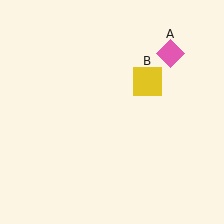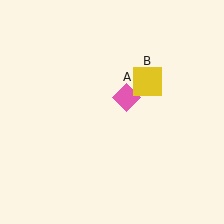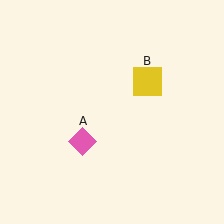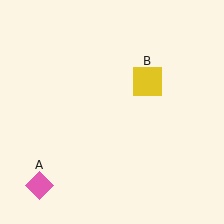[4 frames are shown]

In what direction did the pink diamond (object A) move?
The pink diamond (object A) moved down and to the left.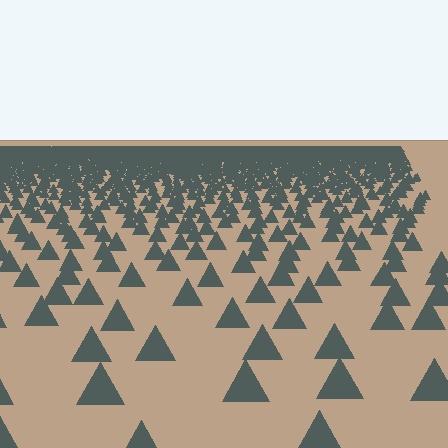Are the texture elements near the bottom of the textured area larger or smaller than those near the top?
Larger. Near the bottom, elements are closer to the viewer and appear at a bigger on-screen size.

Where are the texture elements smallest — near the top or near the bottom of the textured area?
Near the top.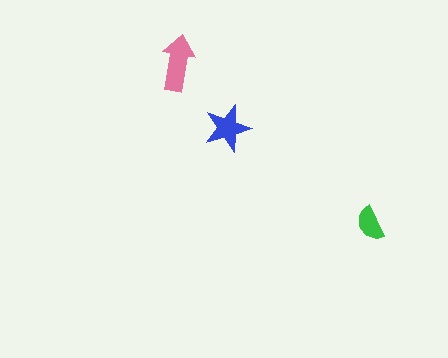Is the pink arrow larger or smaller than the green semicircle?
Larger.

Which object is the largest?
The pink arrow.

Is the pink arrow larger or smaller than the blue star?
Larger.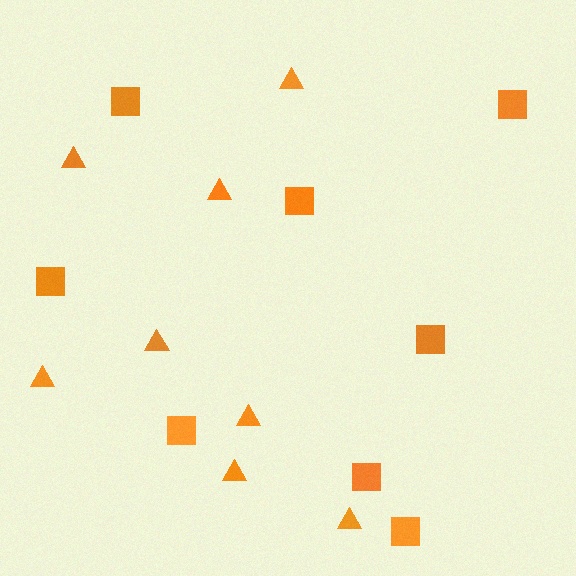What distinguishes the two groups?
There are 2 groups: one group of squares (8) and one group of triangles (8).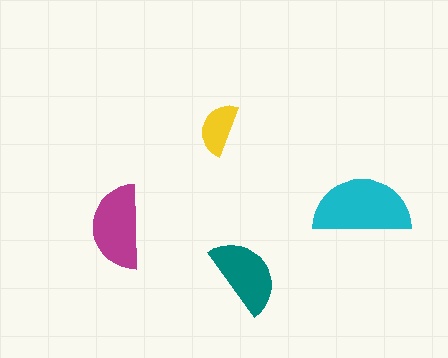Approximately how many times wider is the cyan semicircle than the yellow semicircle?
About 2 times wider.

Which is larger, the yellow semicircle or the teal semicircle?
The teal one.